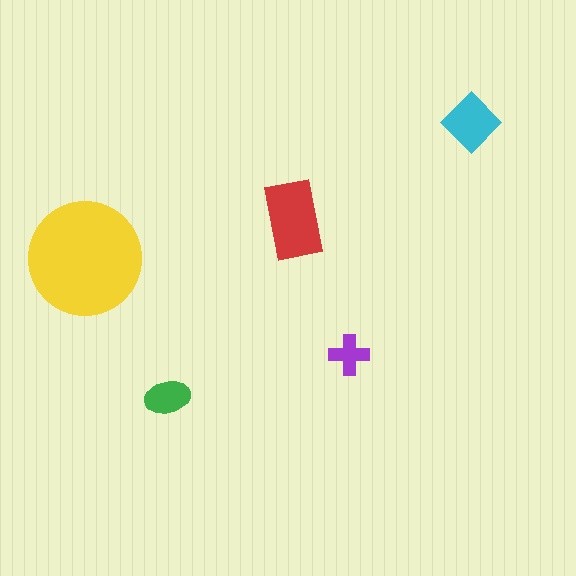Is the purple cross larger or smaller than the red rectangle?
Smaller.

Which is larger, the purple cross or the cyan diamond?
The cyan diamond.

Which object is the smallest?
The purple cross.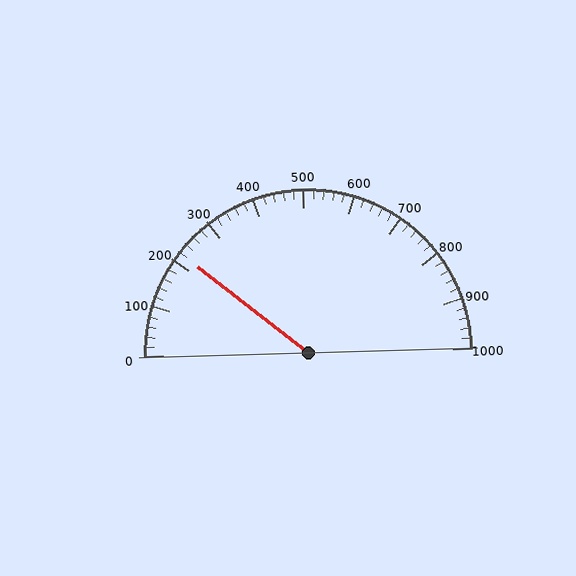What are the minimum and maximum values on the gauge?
The gauge ranges from 0 to 1000.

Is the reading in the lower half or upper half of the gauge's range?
The reading is in the lower half of the range (0 to 1000).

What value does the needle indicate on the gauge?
The needle indicates approximately 220.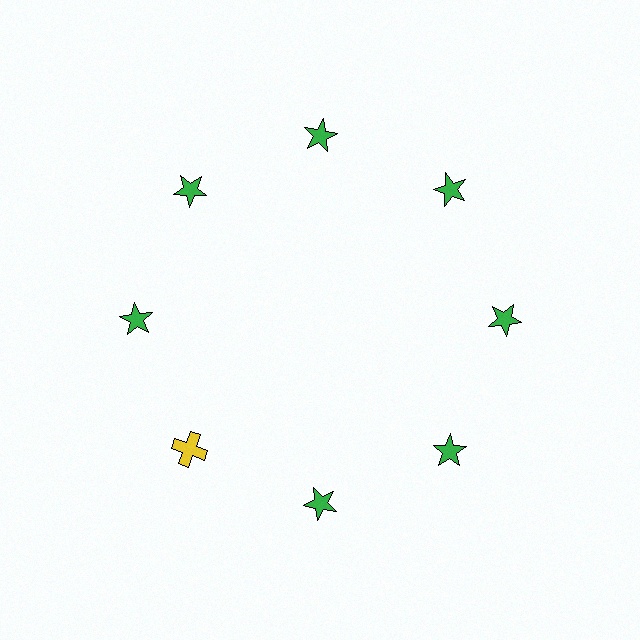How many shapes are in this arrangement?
There are 8 shapes arranged in a ring pattern.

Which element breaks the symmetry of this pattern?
The yellow cross at roughly the 8 o'clock position breaks the symmetry. All other shapes are green stars.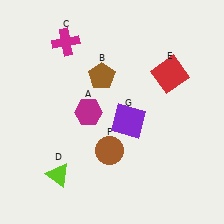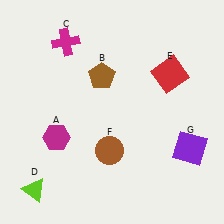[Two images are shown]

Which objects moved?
The objects that moved are: the magenta hexagon (A), the lime triangle (D), the purple square (G).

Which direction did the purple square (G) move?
The purple square (G) moved right.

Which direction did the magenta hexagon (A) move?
The magenta hexagon (A) moved left.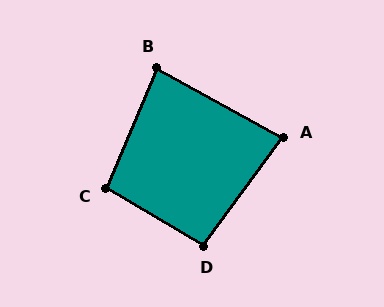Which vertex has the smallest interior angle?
A, at approximately 82 degrees.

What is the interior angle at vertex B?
Approximately 84 degrees (acute).